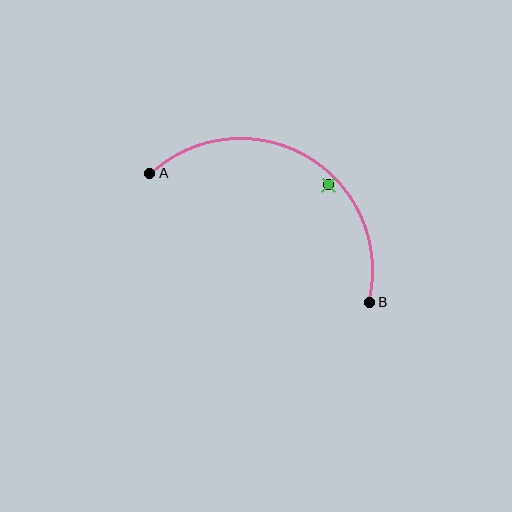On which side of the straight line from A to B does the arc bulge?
The arc bulges above the straight line connecting A and B.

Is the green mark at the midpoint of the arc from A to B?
No — the green mark does not lie on the arc at all. It sits slightly inside the curve.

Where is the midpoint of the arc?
The arc midpoint is the point on the curve farthest from the straight line joining A and B. It sits above that line.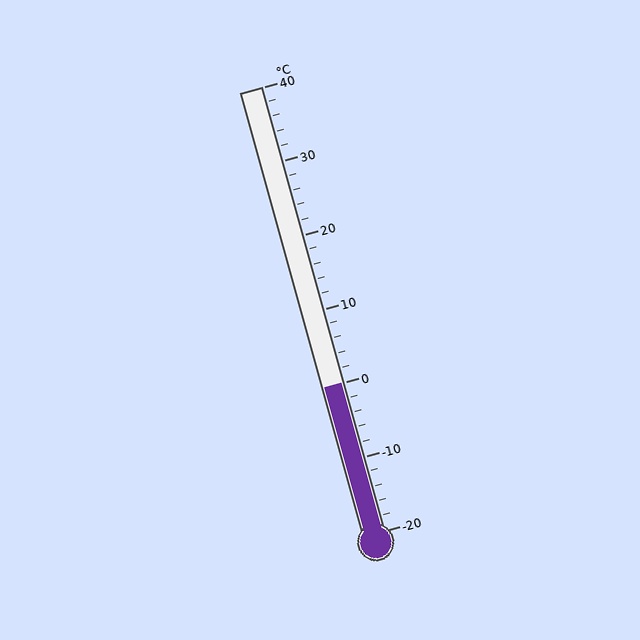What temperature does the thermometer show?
The thermometer shows approximately 0°C.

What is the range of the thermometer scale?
The thermometer scale ranges from -20°C to 40°C.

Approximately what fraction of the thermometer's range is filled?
The thermometer is filled to approximately 35% of its range.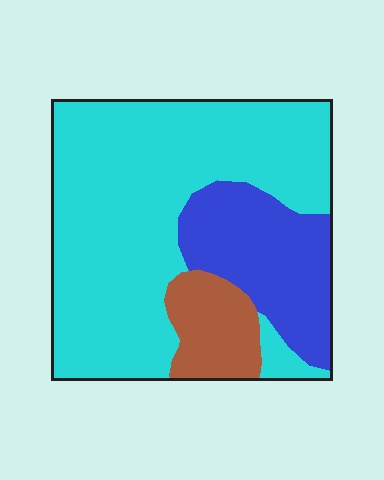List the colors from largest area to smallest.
From largest to smallest: cyan, blue, brown.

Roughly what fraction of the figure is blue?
Blue takes up about one fifth (1/5) of the figure.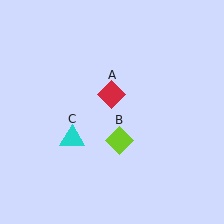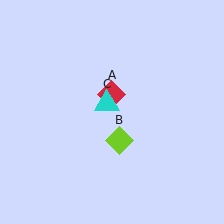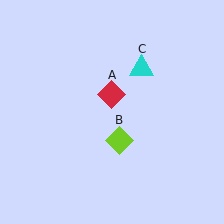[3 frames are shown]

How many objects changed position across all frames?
1 object changed position: cyan triangle (object C).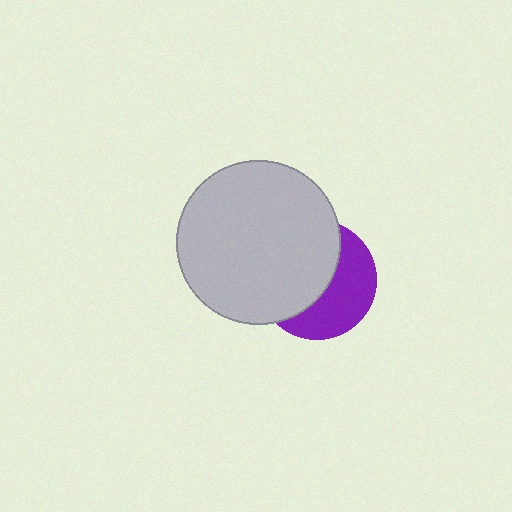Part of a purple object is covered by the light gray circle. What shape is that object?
It is a circle.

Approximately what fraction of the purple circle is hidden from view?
Roughly 56% of the purple circle is hidden behind the light gray circle.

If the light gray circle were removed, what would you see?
You would see the complete purple circle.